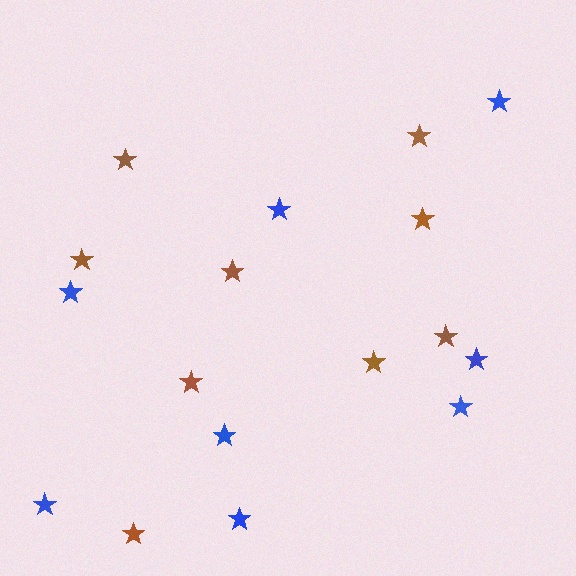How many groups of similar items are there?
There are 2 groups: one group of blue stars (8) and one group of brown stars (9).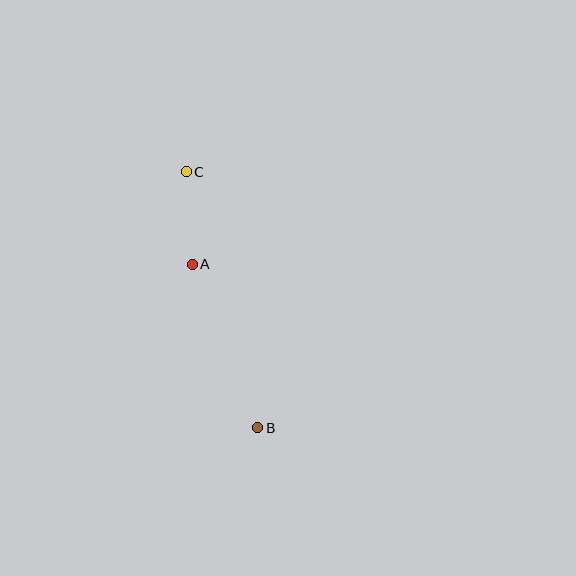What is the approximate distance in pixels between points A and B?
The distance between A and B is approximately 176 pixels.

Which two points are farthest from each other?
Points B and C are farthest from each other.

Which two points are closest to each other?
Points A and C are closest to each other.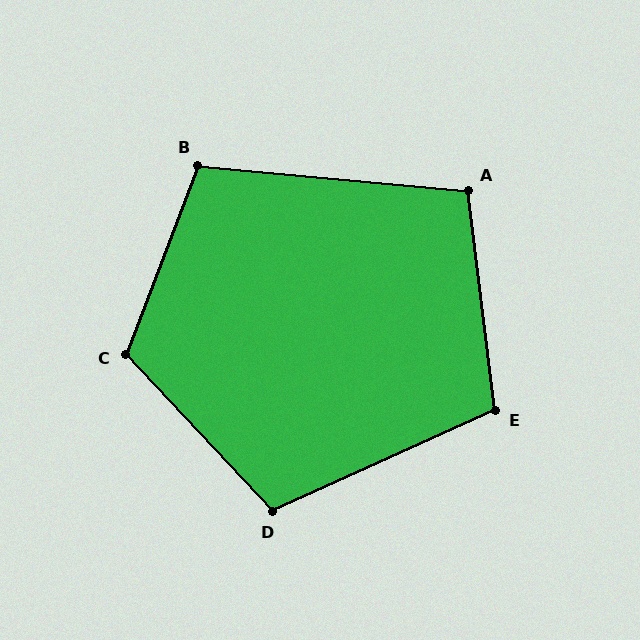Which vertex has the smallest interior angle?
A, at approximately 102 degrees.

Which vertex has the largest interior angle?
C, at approximately 116 degrees.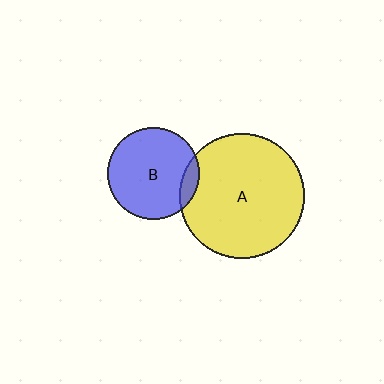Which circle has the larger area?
Circle A (yellow).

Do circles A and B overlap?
Yes.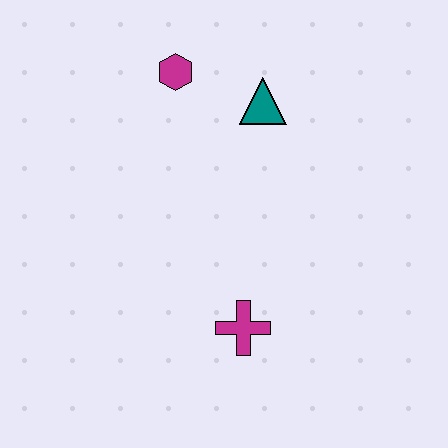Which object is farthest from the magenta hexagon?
The magenta cross is farthest from the magenta hexagon.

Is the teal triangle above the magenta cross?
Yes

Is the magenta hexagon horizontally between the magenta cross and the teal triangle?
No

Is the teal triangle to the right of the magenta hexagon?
Yes